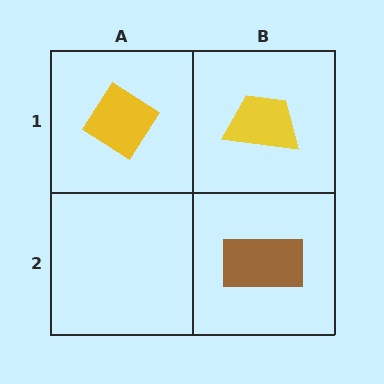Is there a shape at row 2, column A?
No, that cell is empty.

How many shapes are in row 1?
2 shapes.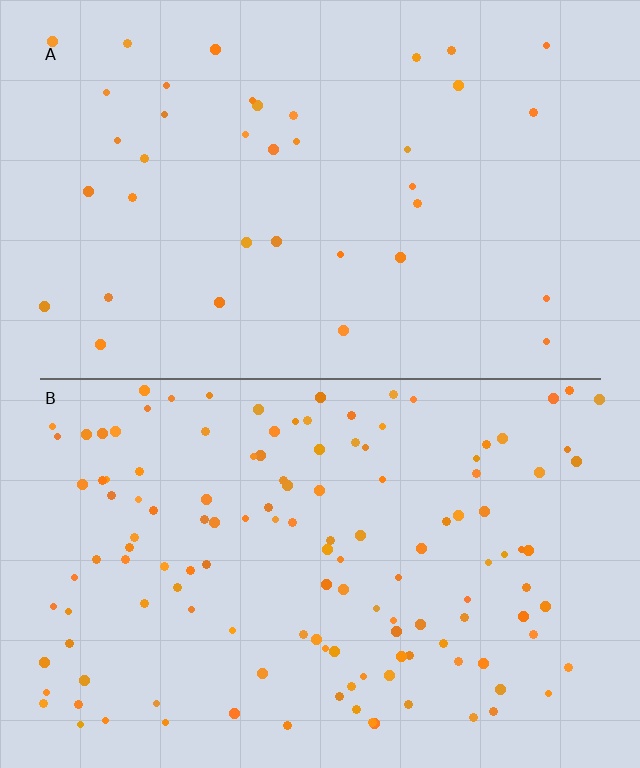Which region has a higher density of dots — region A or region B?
B (the bottom).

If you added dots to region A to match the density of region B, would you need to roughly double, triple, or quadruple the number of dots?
Approximately quadruple.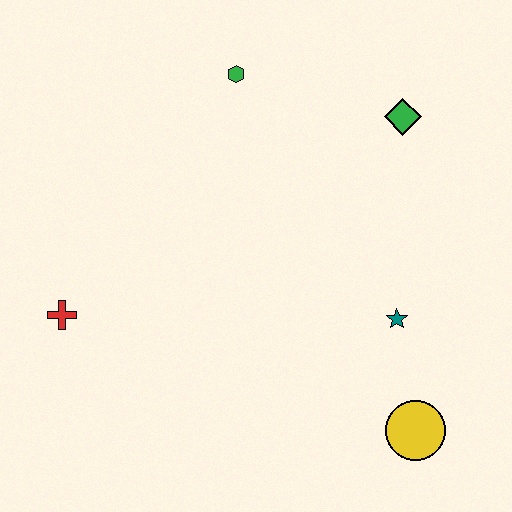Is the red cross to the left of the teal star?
Yes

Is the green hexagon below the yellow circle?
No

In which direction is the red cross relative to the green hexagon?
The red cross is below the green hexagon.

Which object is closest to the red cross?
The green hexagon is closest to the red cross.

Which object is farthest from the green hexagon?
The yellow circle is farthest from the green hexagon.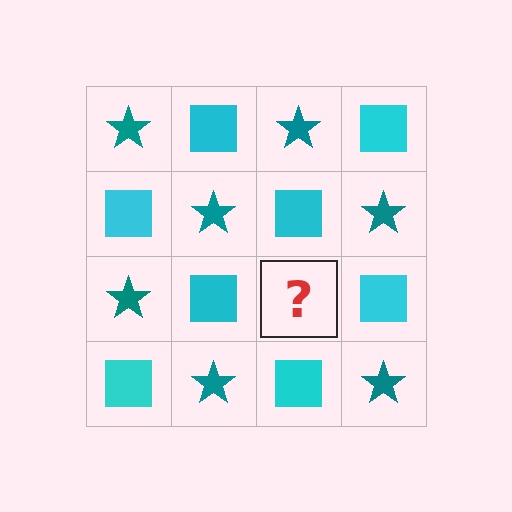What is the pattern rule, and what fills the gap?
The rule is that it alternates teal star and cyan square in a checkerboard pattern. The gap should be filled with a teal star.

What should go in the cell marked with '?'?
The missing cell should contain a teal star.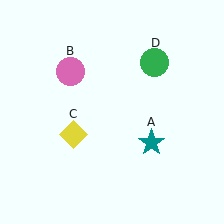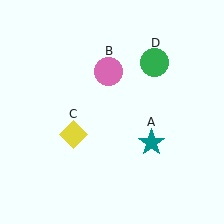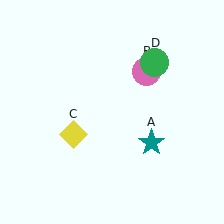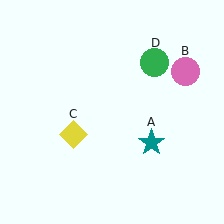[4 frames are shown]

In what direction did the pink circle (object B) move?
The pink circle (object B) moved right.